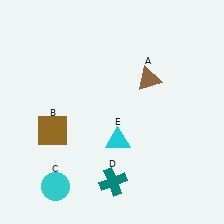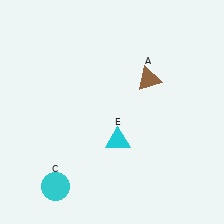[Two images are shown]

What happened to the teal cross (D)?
The teal cross (D) was removed in Image 2. It was in the bottom-right area of Image 1.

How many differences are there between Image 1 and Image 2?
There are 2 differences between the two images.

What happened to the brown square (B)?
The brown square (B) was removed in Image 2. It was in the bottom-left area of Image 1.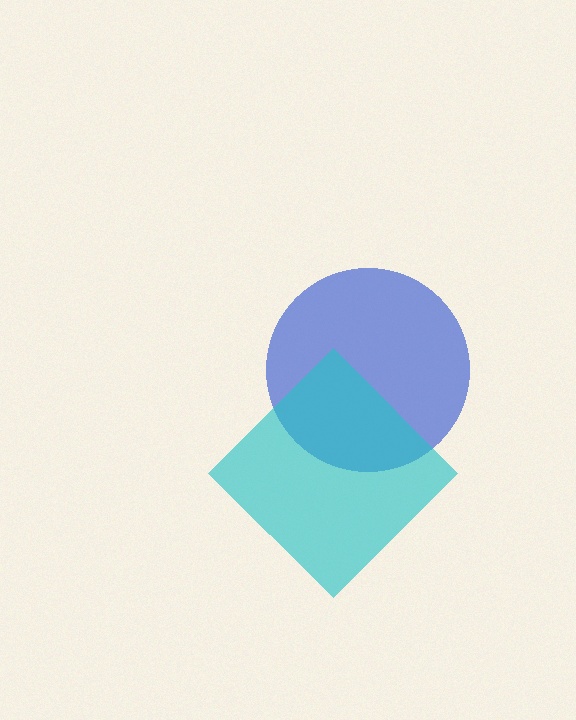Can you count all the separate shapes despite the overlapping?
Yes, there are 2 separate shapes.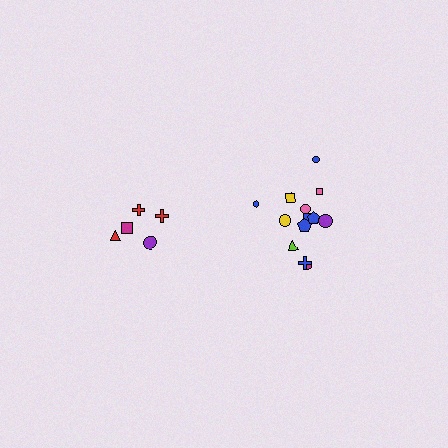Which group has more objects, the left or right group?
The right group.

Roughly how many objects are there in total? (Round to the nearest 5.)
Roughly 20 objects in total.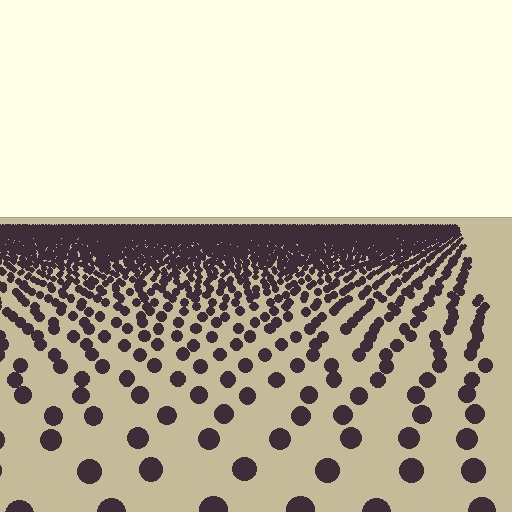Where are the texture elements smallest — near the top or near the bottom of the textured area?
Near the top.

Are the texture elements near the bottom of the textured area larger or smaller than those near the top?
Larger. Near the bottom, elements are closer to the viewer and appear at a bigger on-screen size.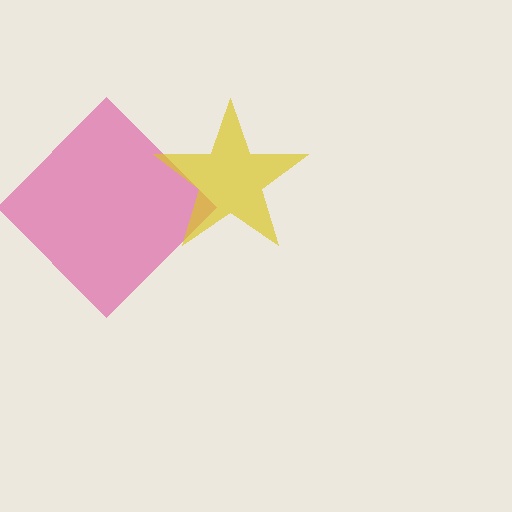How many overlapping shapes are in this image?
There are 2 overlapping shapes in the image.